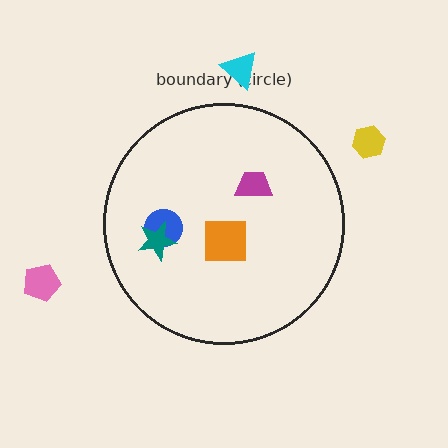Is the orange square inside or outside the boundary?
Inside.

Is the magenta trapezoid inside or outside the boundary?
Inside.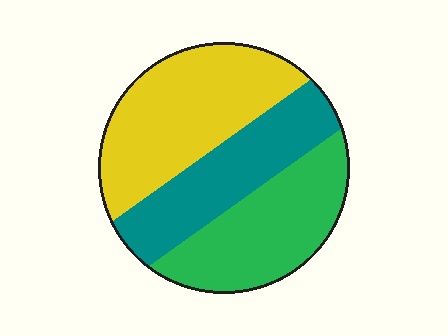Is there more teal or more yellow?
Yellow.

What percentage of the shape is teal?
Teal takes up about one quarter (1/4) of the shape.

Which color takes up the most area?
Yellow, at roughly 40%.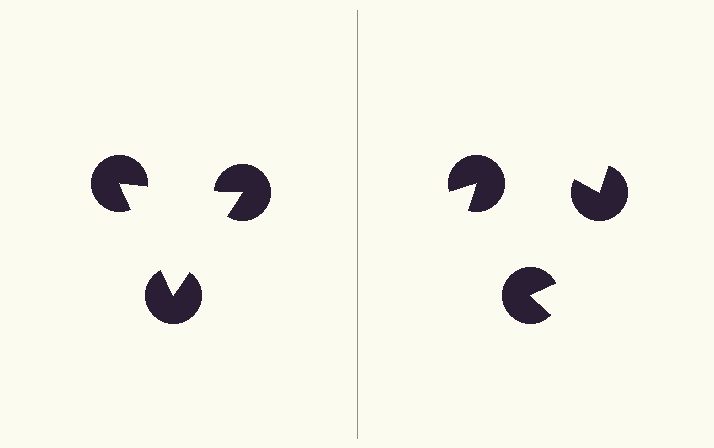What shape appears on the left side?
An illusory triangle.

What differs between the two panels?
The pac-man discs are positioned identically on both sides; only the wedge orientations differ. On the left they align to a triangle; on the right they are misaligned.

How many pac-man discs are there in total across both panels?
6 — 3 on each side.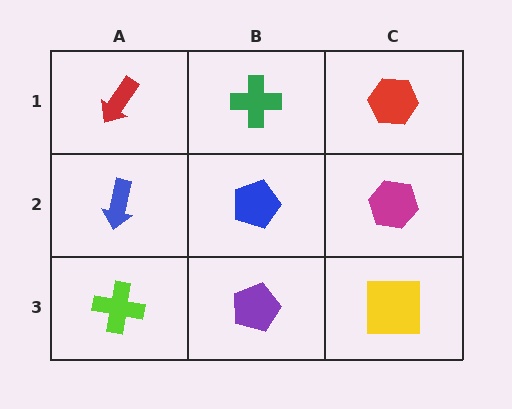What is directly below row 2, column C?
A yellow square.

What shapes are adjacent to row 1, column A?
A blue arrow (row 2, column A), a green cross (row 1, column B).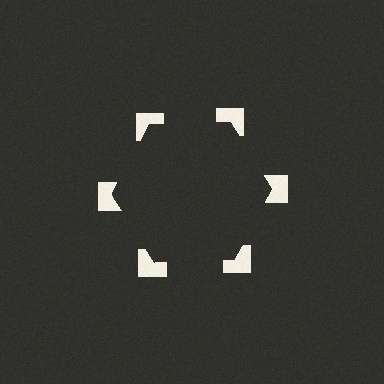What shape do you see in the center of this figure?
An illusory hexagon — its edges are inferred from the aligned wedge cuts in the notched squares, not physically drawn.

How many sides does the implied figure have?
6 sides.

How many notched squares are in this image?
There are 6 — one at each vertex of the illusory hexagon.